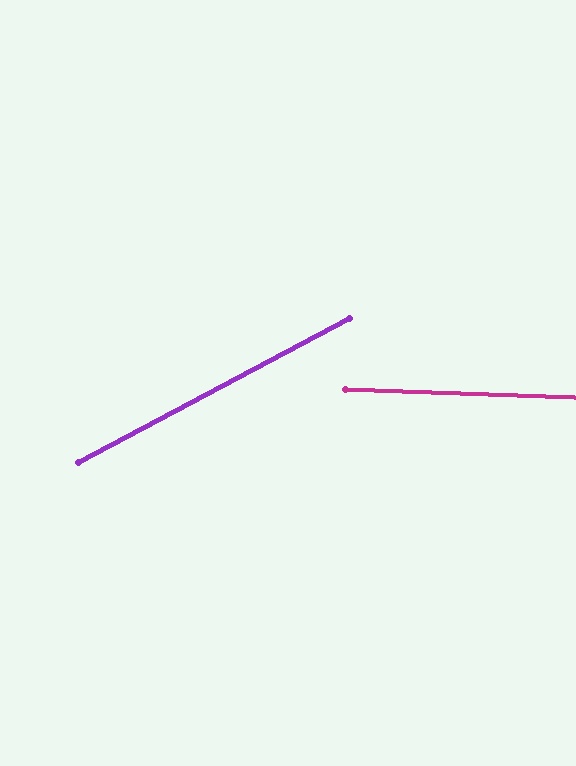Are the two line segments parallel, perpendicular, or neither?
Neither parallel nor perpendicular — they differ by about 30°.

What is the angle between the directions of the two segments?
Approximately 30 degrees.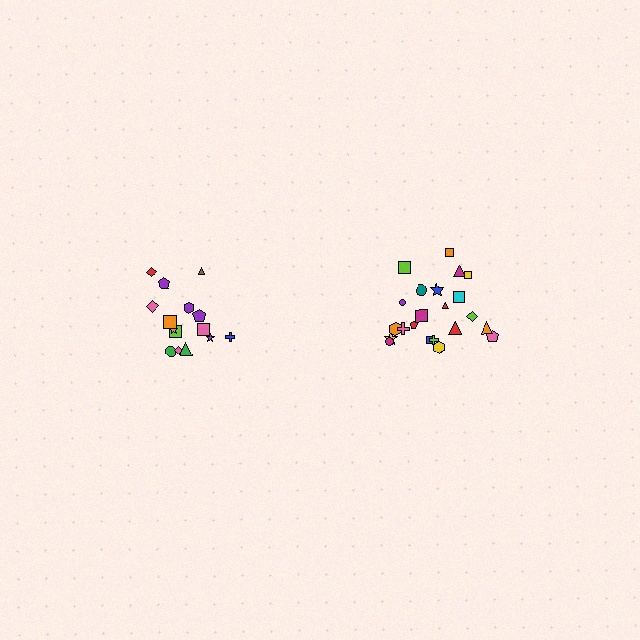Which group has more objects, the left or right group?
The right group.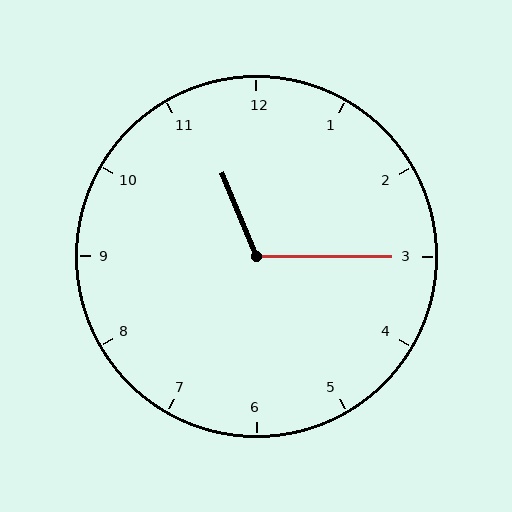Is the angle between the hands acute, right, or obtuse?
It is obtuse.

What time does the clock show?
11:15.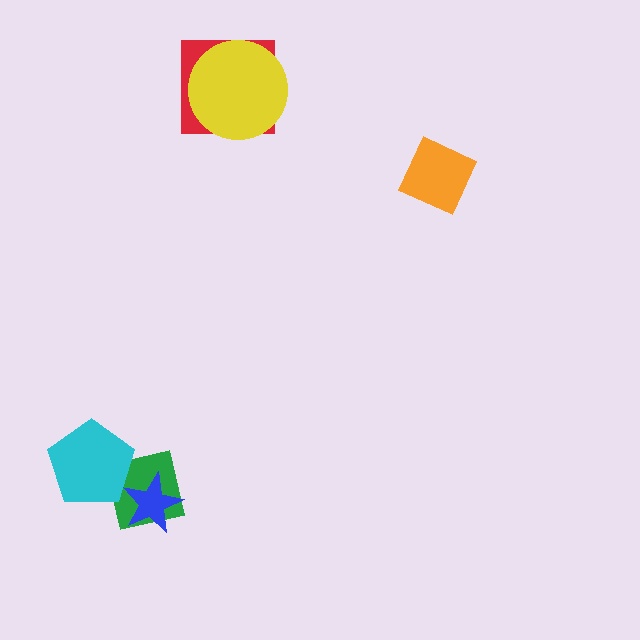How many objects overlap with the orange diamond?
0 objects overlap with the orange diamond.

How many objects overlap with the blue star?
1 object overlaps with the blue star.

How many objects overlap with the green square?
2 objects overlap with the green square.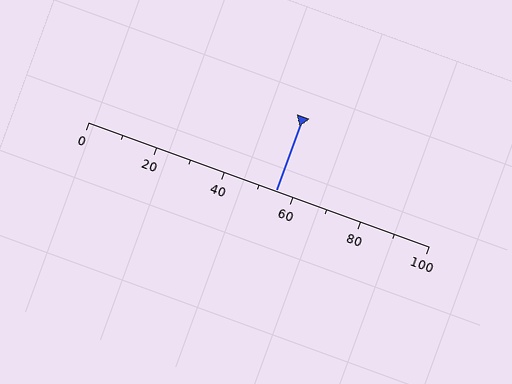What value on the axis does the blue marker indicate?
The marker indicates approximately 55.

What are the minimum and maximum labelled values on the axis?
The axis runs from 0 to 100.